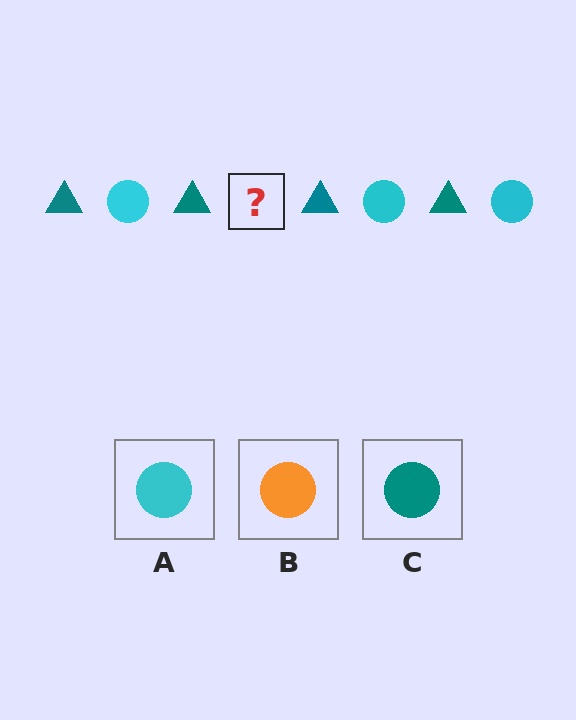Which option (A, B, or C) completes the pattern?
A.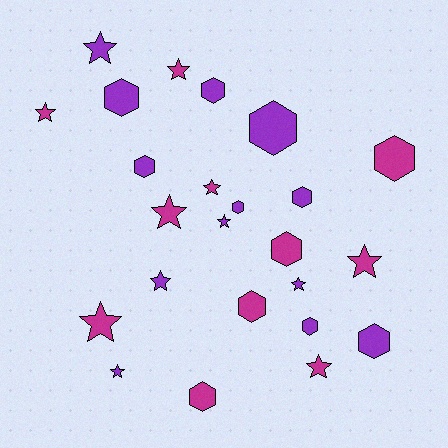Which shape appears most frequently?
Star, with 12 objects.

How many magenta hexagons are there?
There are 4 magenta hexagons.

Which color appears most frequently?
Purple, with 13 objects.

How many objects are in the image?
There are 24 objects.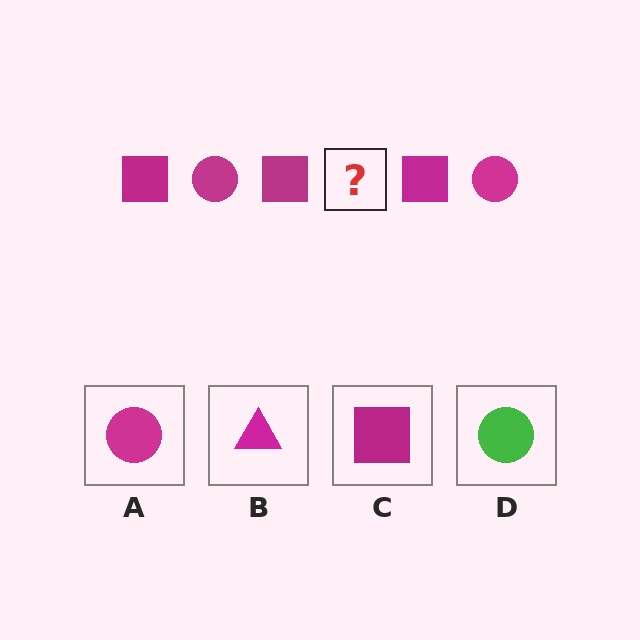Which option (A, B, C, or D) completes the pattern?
A.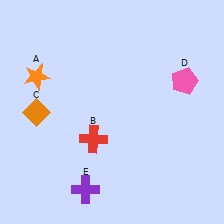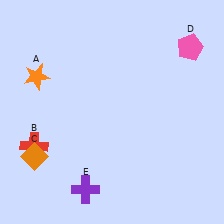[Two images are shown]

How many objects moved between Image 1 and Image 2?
3 objects moved between the two images.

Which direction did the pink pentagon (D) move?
The pink pentagon (D) moved up.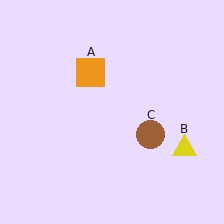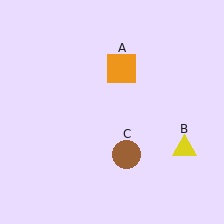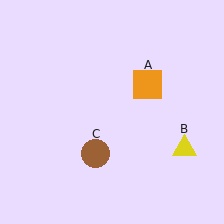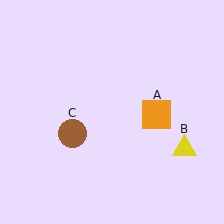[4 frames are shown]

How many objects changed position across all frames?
2 objects changed position: orange square (object A), brown circle (object C).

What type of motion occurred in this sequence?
The orange square (object A), brown circle (object C) rotated clockwise around the center of the scene.